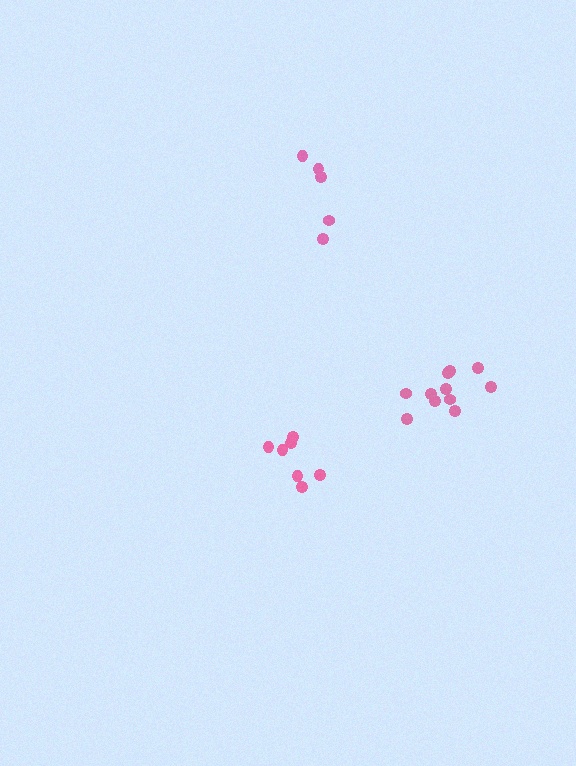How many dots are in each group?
Group 1: 5 dots, Group 2: 7 dots, Group 3: 11 dots (23 total).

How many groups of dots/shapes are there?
There are 3 groups.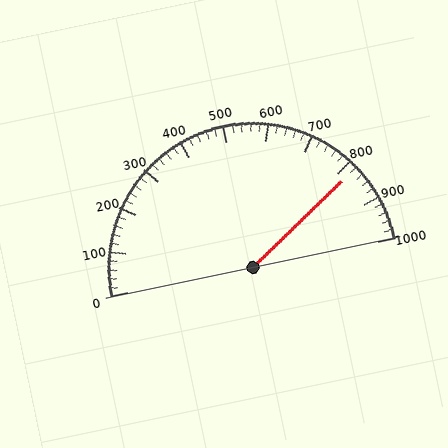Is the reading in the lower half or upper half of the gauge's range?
The reading is in the upper half of the range (0 to 1000).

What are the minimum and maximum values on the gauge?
The gauge ranges from 0 to 1000.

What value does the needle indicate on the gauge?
The needle indicates approximately 820.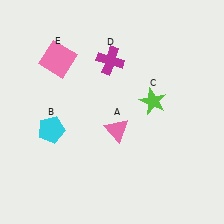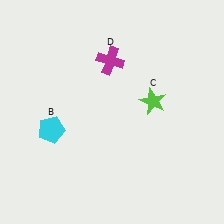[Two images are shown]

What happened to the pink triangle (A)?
The pink triangle (A) was removed in Image 2. It was in the bottom-right area of Image 1.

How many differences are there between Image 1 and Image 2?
There are 2 differences between the two images.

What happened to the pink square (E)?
The pink square (E) was removed in Image 2. It was in the top-left area of Image 1.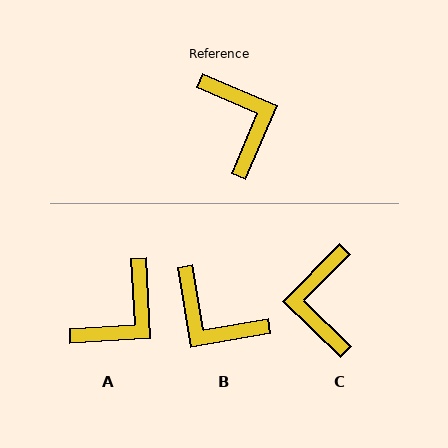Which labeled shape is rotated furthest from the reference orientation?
C, about 159 degrees away.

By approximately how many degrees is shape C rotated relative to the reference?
Approximately 159 degrees counter-clockwise.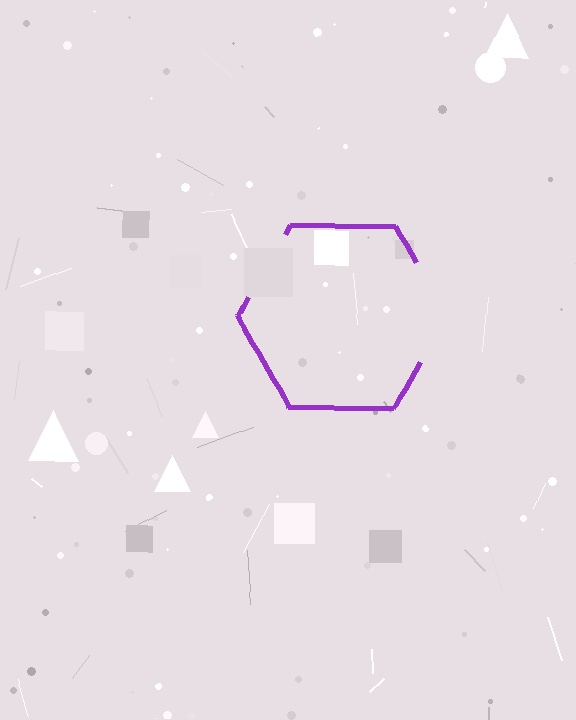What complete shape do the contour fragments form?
The contour fragments form a hexagon.